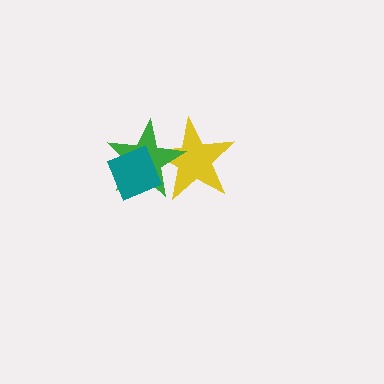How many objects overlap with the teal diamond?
2 objects overlap with the teal diamond.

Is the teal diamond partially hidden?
No, no other shape covers it.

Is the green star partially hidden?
Yes, it is partially covered by another shape.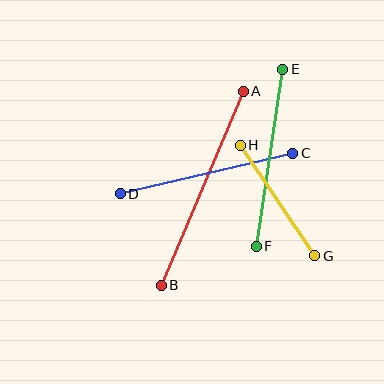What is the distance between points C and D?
The distance is approximately 177 pixels.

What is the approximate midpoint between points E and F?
The midpoint is at approximately (269, 158) pixels.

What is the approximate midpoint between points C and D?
The midpoint is at approximately (207, 174) pixels.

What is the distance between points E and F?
The distance is approximately 179 pixels.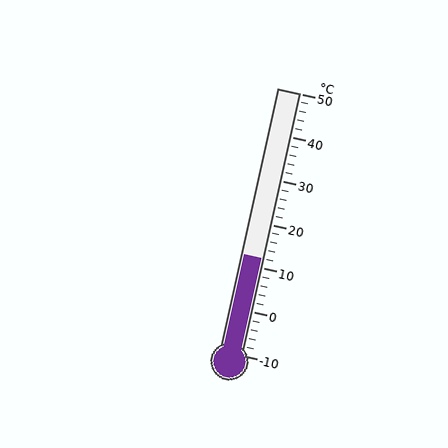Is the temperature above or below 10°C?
The temperature is above 10°C.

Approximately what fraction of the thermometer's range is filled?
The thermometer is filled to approximately 35% of its range.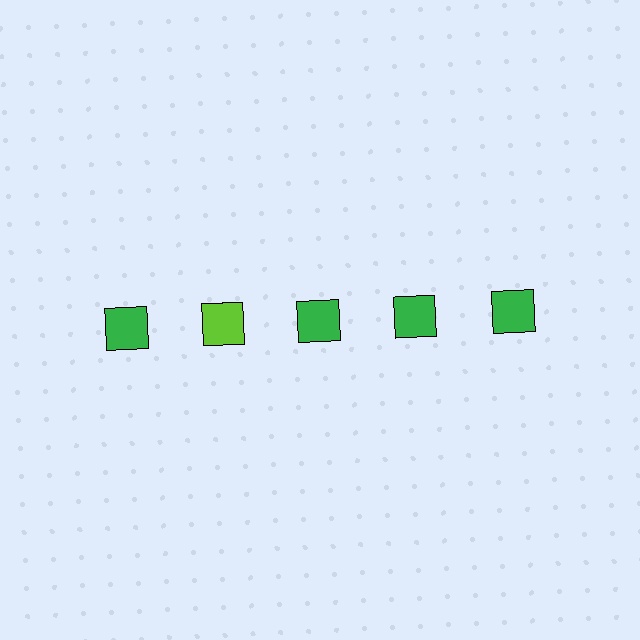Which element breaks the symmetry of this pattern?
The lime square in the top row, second from left column breaks the symmetry. All other shapes are green squares.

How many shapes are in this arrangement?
There are 5 shapes arranged in a grid pattern.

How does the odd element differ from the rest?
It has a different color: lime instead of green.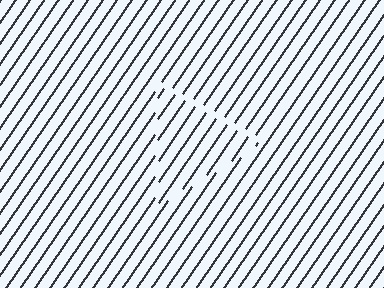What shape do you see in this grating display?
An illusory triangle. The interior of the shape contains the same grating, shifted by half a period — the contour is defined by the phase discontinuity where line-ends from the inner and outer gratings abut.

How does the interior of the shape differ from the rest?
The interior of the shape contains the same grating, shifted by half a period — the contour is defined by the phase discontinuity where line-ends from the inner and outer gratings abut.